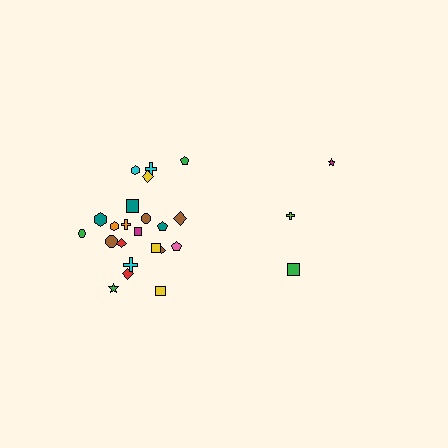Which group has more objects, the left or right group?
The left group.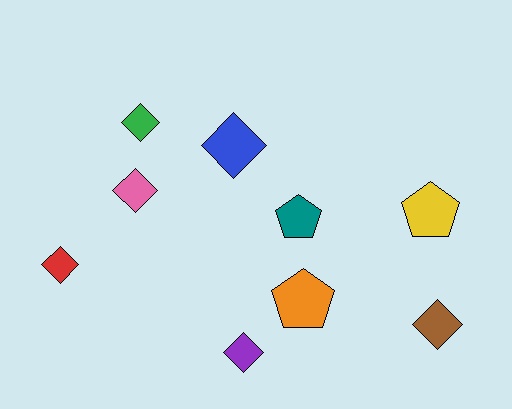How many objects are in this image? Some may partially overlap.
There are 9 objects.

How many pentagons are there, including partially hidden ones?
There are 3 pentagons.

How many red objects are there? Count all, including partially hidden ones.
There is 1 red object.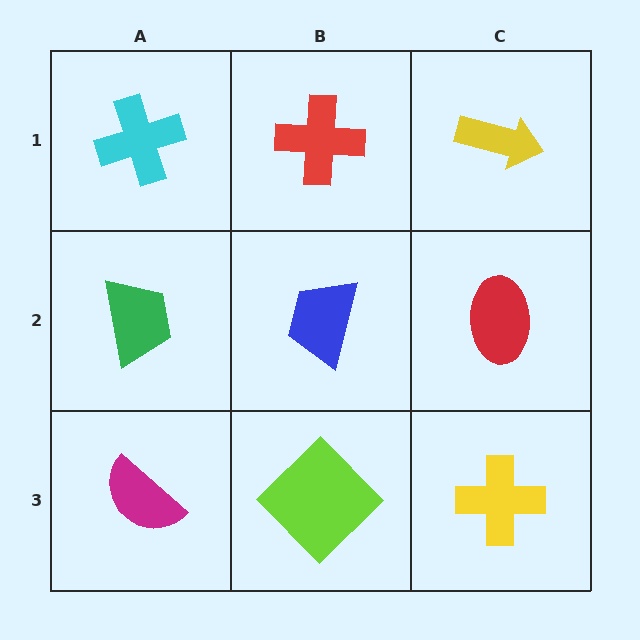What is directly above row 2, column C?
A yellow arrow.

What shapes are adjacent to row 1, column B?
A blue trapezoid (row 2, column B), a cyan cross (row 1, column A), a yellow arrow (row 1, column C).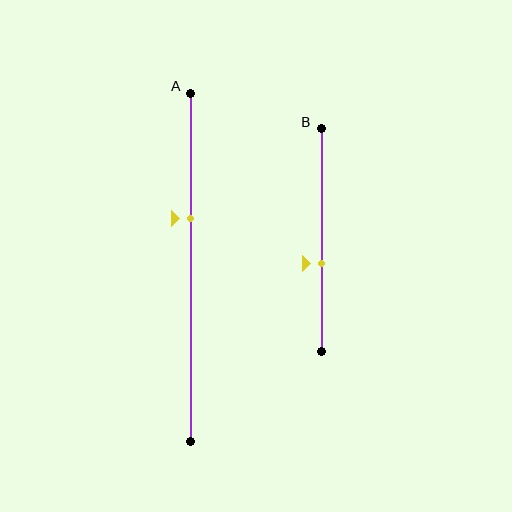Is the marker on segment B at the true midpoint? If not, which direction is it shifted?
No, the marker on segment B is shifted downward by about 10% of the segment length.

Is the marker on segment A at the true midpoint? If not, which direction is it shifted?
No, the marker on segment A is shifted upward by about 14% of the segment length.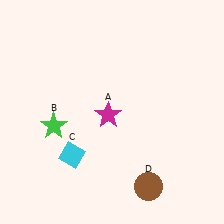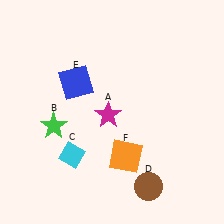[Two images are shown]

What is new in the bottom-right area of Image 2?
An orange square (F) was added in the bottom-right area of Image 2.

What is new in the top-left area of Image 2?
A blue square (E) was added in the top-left area of Image 2.